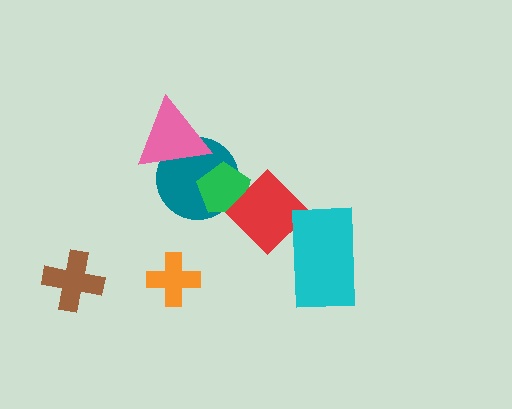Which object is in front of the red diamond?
The cyan rectangle is in front of the red diamond.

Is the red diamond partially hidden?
Yes, it is partially covered by another shape.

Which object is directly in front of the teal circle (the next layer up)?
The pink triangle is directly in front of the teal circle.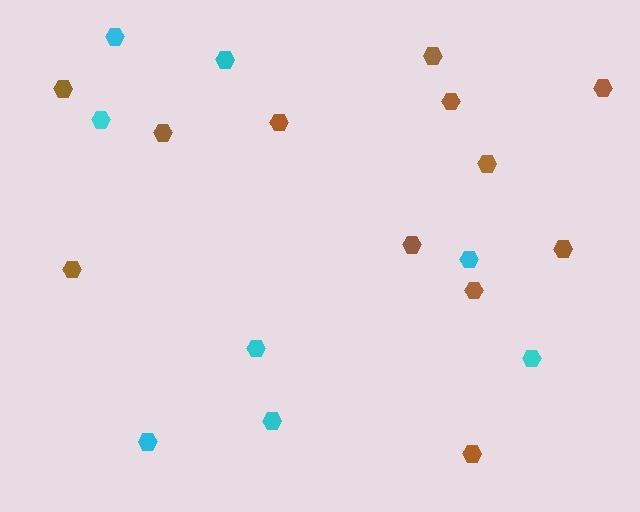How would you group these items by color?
There are 2 groups: one group of cyan hexagons (8) and one group of brown hexagons (12).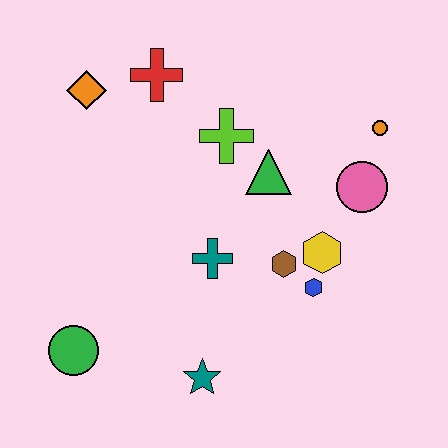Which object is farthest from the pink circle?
The green circle is farthest from the pink circle.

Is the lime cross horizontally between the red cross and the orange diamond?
No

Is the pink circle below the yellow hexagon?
No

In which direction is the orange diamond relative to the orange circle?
The orange diamond is to the left of the orange circle.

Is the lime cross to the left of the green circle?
No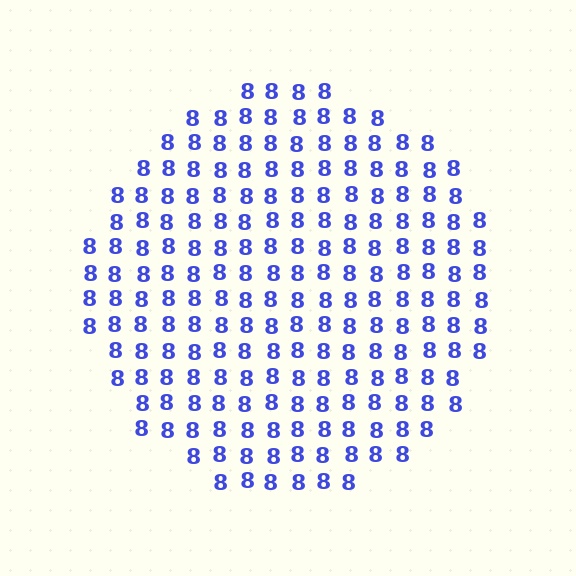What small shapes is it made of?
It is made of small digit 8's.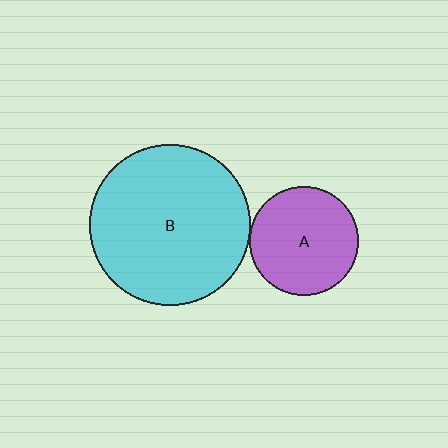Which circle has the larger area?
Circle B (cyan).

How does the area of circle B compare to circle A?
Approximately 2.2 times.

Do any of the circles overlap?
No, none of the circles overlap.